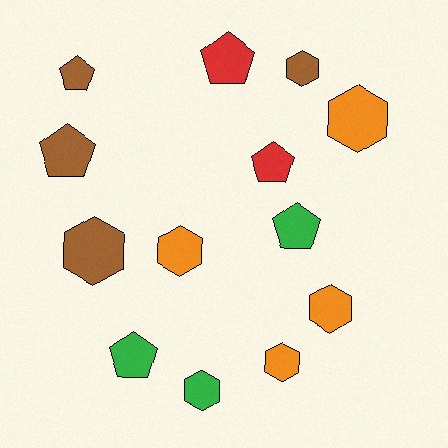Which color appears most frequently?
Brown, with 4 objects.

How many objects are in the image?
There are 13 objects.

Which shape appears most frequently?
Hexagon, with 7 objects.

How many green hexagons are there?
There is 1 green hexagon.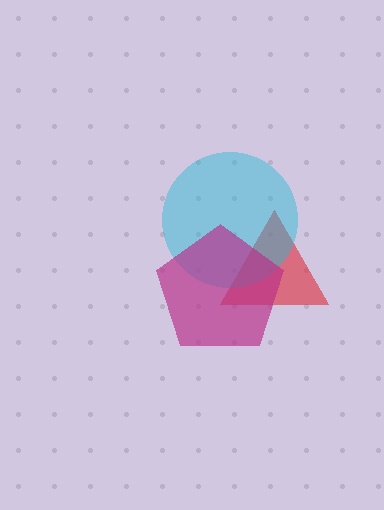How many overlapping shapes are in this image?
There are 3 overlapping shapes in the image.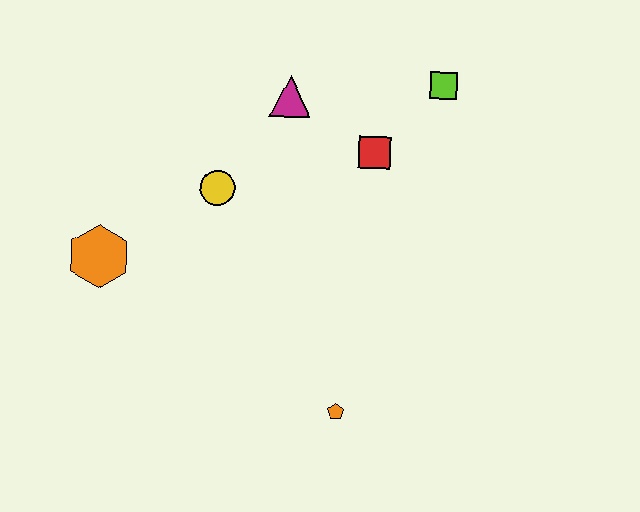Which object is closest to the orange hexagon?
The yellow circle is closest to the orange hexagon.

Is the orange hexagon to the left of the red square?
Yes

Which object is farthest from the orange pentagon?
The lime square is farthest from the orange pentagon.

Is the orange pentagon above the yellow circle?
No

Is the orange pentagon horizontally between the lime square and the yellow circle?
Yes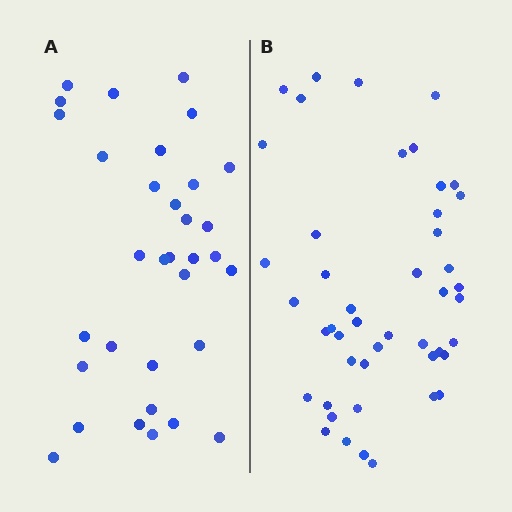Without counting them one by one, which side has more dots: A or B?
Region B (the right region) has more dots.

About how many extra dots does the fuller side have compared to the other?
Region B has approximately 15 more dots than region A.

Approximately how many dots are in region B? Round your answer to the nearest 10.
About 50 dots. (The exact count is 46, which rounds to 50.)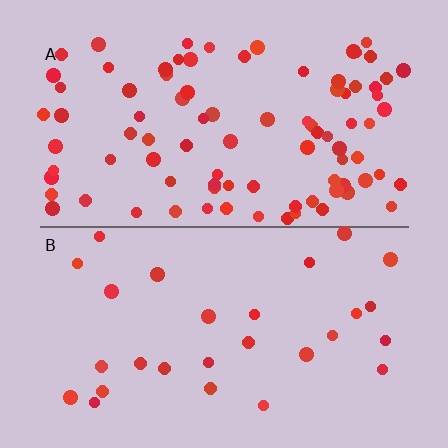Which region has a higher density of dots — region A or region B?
A (the top).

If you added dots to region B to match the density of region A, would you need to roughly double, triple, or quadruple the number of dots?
Approximately triple.